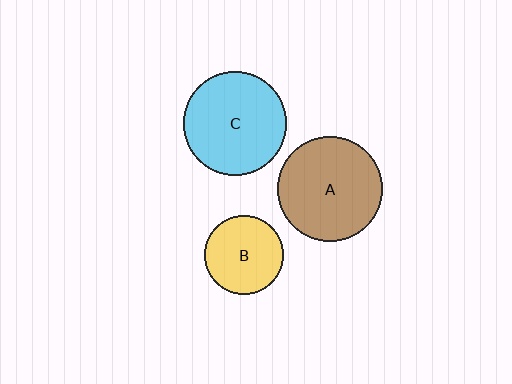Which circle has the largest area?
Circle A (brown).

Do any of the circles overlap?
No, none of the circles overlap.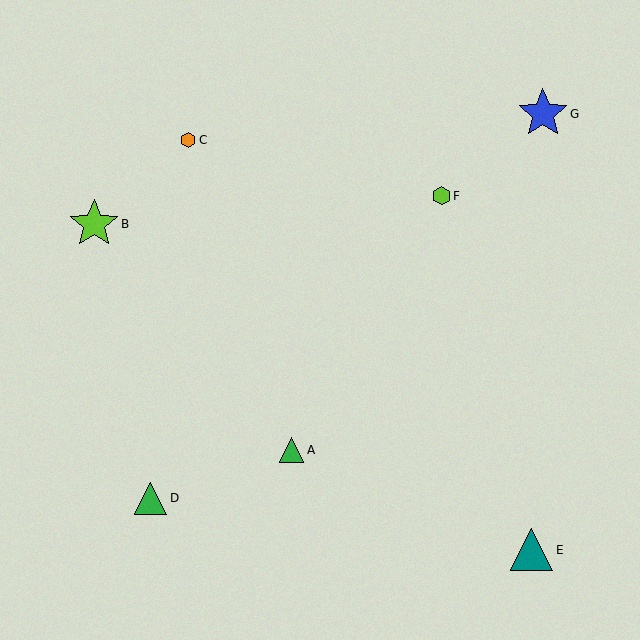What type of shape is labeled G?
Shape G is a blue star.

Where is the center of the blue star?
The center of the blue star is at (543, 114).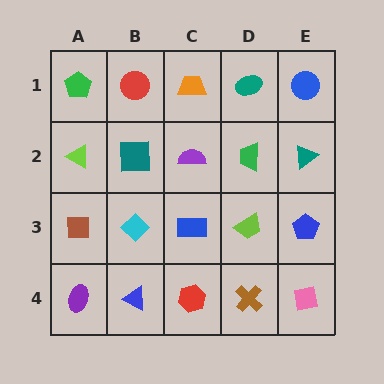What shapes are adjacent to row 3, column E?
A teal triangle (row 2, column E), a pink square (row 4, column E), a lime trapezoid (row 3, column D).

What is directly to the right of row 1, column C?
A teal ellipse.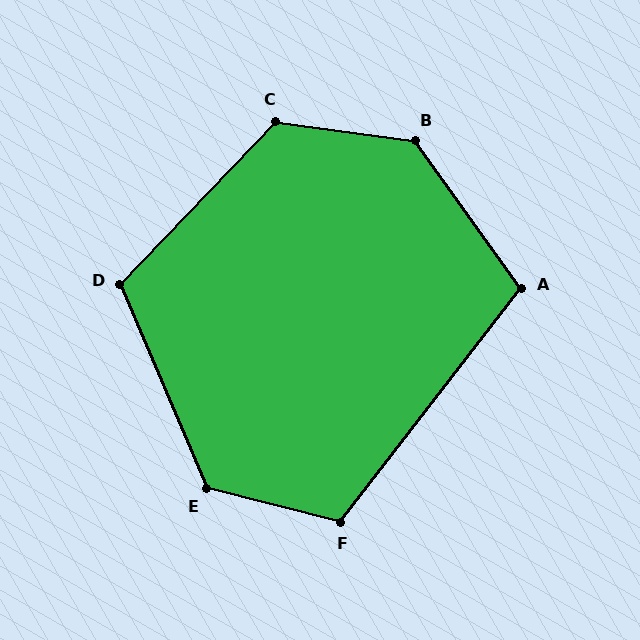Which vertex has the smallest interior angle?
A, at approximately 107 degrees.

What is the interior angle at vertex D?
Approximately 113 degrees (obtuse).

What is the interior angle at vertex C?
Approximately 126 degrees (obtuse).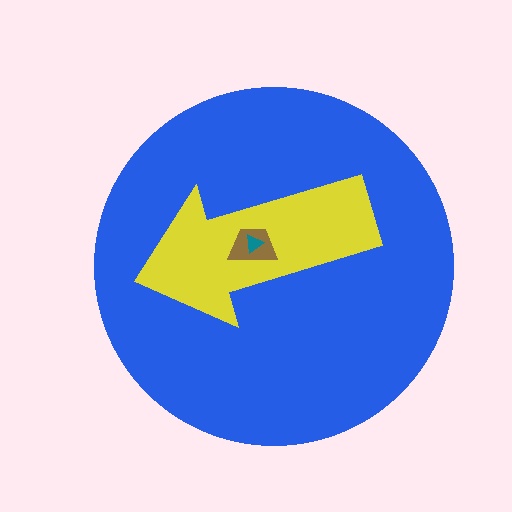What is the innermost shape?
The teal triangle.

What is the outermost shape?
The blue circle.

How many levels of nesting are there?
4.